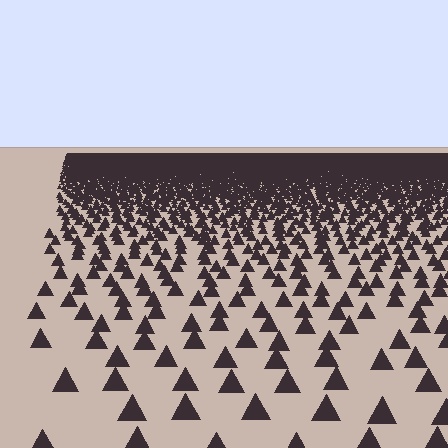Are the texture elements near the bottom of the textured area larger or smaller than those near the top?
Larger. Near the bottom, elements are closer to the viewer and appear at a bigger on-screen size.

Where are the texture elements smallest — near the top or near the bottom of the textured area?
Near the top.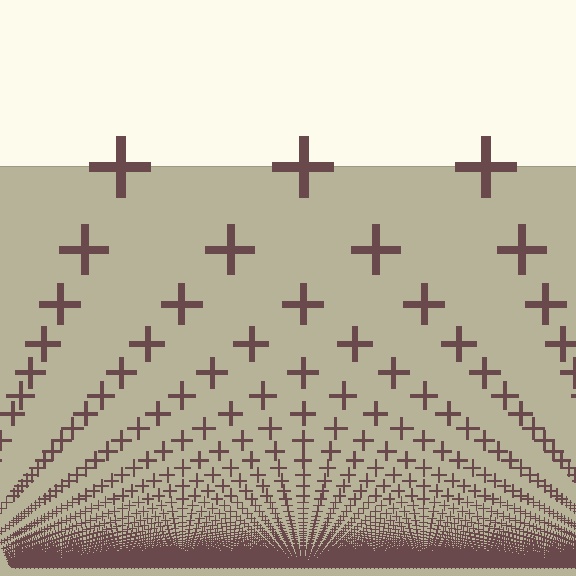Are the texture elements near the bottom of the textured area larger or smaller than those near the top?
Smaller. The gradient is inverted — elements near the bottom are smaller and denser.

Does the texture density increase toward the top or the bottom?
Density increases toward the bottom.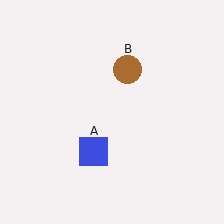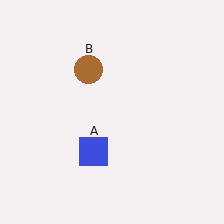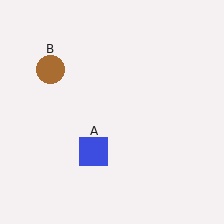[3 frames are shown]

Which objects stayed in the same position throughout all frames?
Blue square (object A) remained stationary.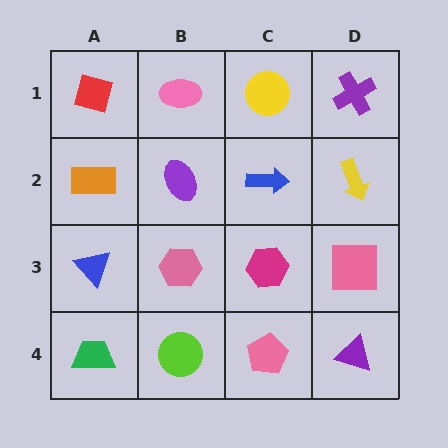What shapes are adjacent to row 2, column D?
A purple cross (row 1, column D), a pink square (row 3, column D), a blue arrow (row 2, column C).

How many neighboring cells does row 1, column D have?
2.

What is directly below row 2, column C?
A magenta hexagon.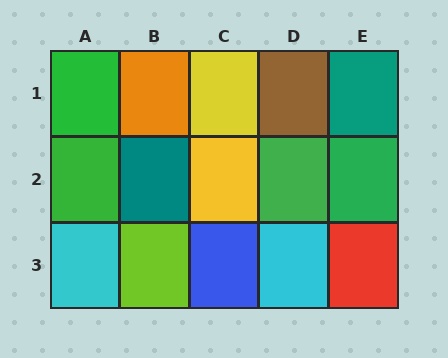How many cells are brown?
1 cell is brown.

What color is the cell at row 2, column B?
Teal.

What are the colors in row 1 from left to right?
Green, orange, yellow, brown, teal.